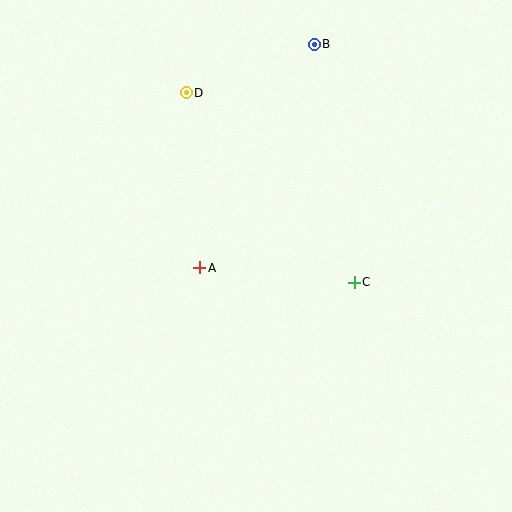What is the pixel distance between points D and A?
The distance between D and A is 176 pixels.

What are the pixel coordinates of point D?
Point D is at (186, 93).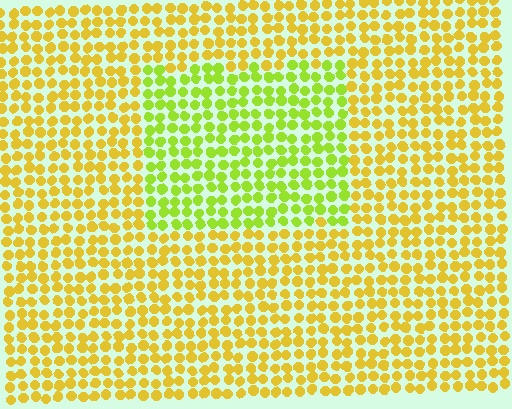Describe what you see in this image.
The image is filled with small yellow elements in a uniform arrangement. A rectangle-shaped region is visible where the elements are tinted to a slightly different hue, forming a subtle color boundary.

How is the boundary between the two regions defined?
The boundary is defined purely by a slight shift in hue (about 36 degrees). Spacing, size, and orientation are identical on both sides.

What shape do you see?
I see a rectangle.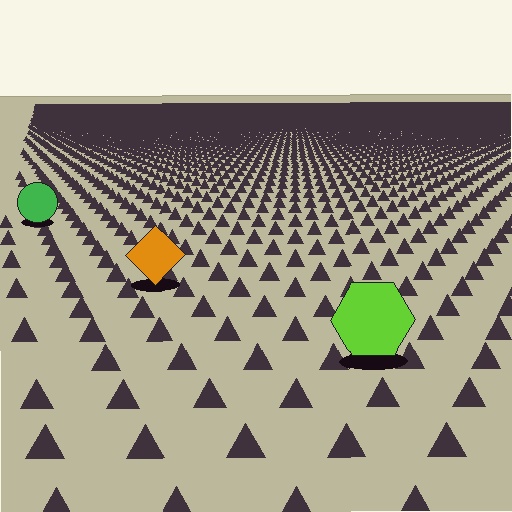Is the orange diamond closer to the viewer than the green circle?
Yes. The orange diamond is closer — you can tell from the texture gradient: the ground texture is coarser near it.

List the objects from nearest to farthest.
From nearest to farthest: the lime hexagon, the orange diamond, the green circle.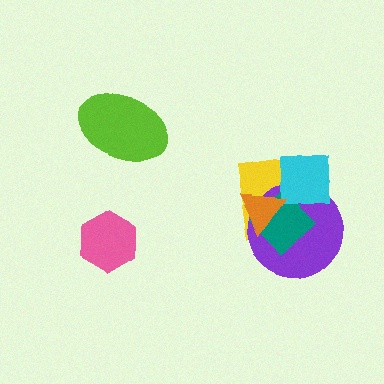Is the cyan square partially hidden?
Yes, it is partially covered by another shape.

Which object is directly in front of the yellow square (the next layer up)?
The purple circle is directly in front of the yellow square.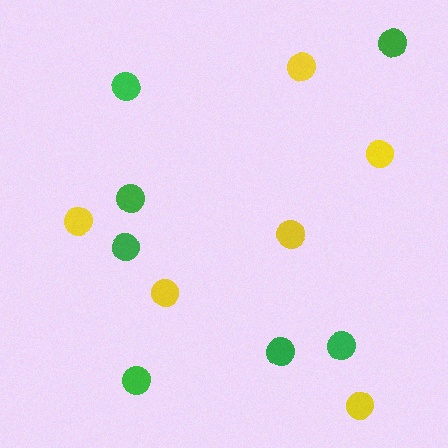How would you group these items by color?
There are 2 groups: one group of green circles (7) and one group of yellow circles (6).